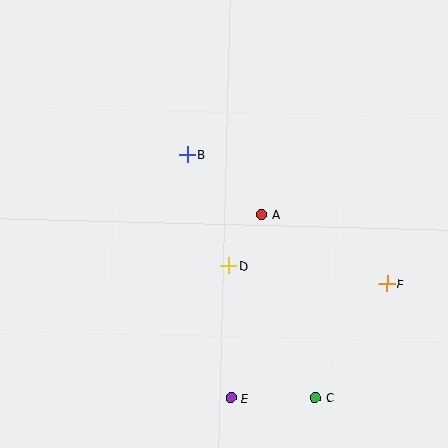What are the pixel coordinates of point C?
Point C is at (315, 398).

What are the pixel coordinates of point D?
Point D is at (229, 266).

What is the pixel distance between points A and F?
The distance between A and F is 143 pixels.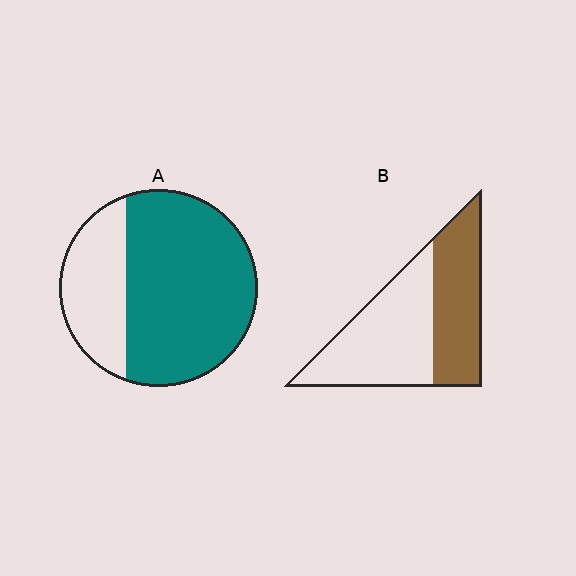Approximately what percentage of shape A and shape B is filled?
A is approximately 70% and B is approximately 45%.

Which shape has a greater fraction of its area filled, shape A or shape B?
Shape A.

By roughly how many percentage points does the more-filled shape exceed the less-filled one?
By roughly 25 percentage points (A over B).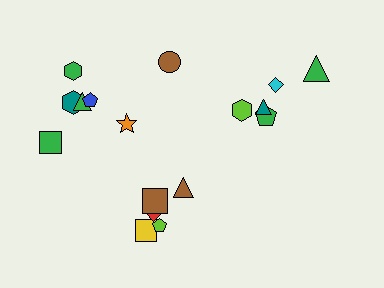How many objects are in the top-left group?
There are 7 objects.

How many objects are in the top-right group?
There are 5 objects.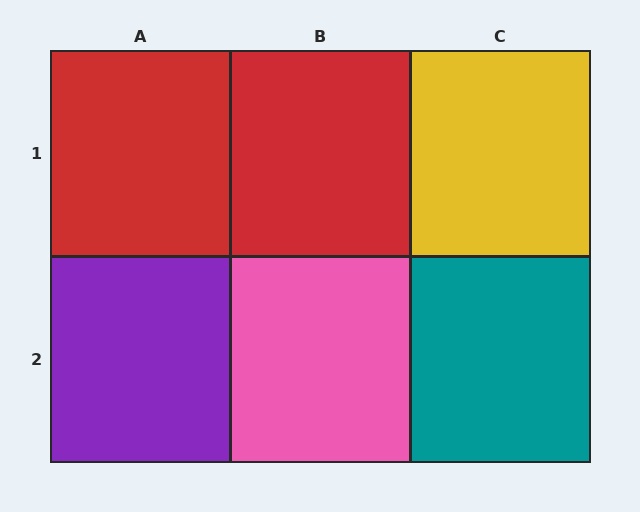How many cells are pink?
1 cell is pink.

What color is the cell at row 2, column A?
Purple.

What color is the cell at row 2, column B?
Pink.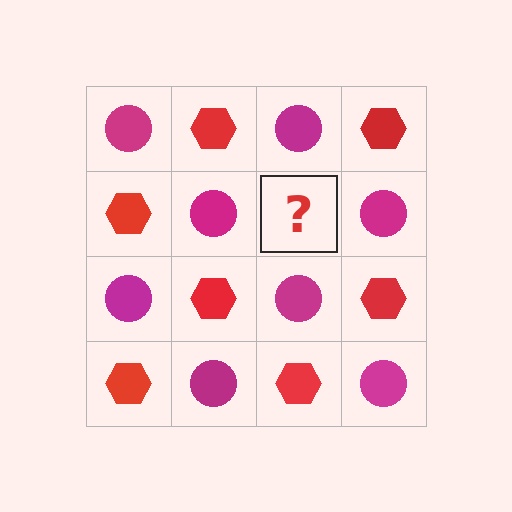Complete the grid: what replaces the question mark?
The question mark should be replaced with a red hexagon.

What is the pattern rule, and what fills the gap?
The rule is that it alternates magenta circle and red hexagon in a checkerboard pattern. The gap should be filled with a red hexagon.